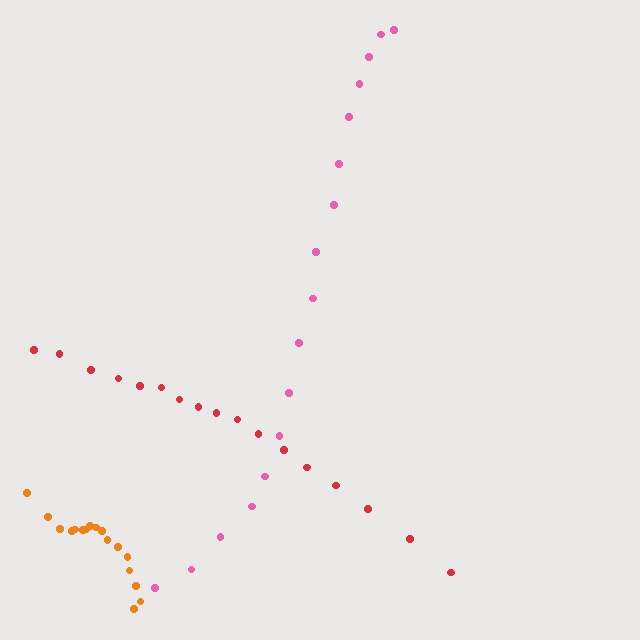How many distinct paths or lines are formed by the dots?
There are 3 distinct paths.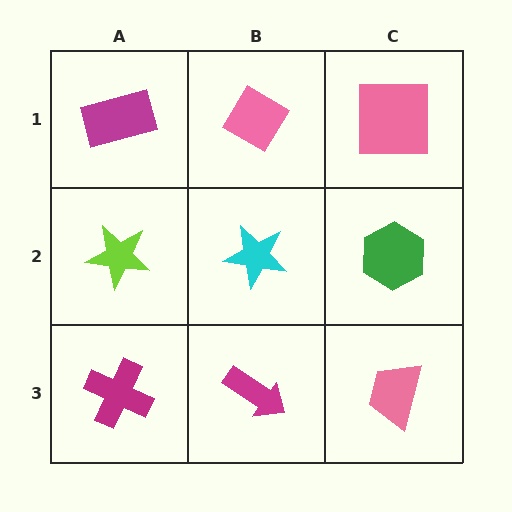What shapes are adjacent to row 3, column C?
A green hexagon (row 2, column C), a magenta arrow (row 3, column B).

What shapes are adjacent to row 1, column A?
A lime star (row 2, column A), a pink diamond (row 1, column B).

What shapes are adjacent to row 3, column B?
A cyan star (row 2, column B), a magenta cross (row 3, column A), a pink trapezoid (row 3, column C).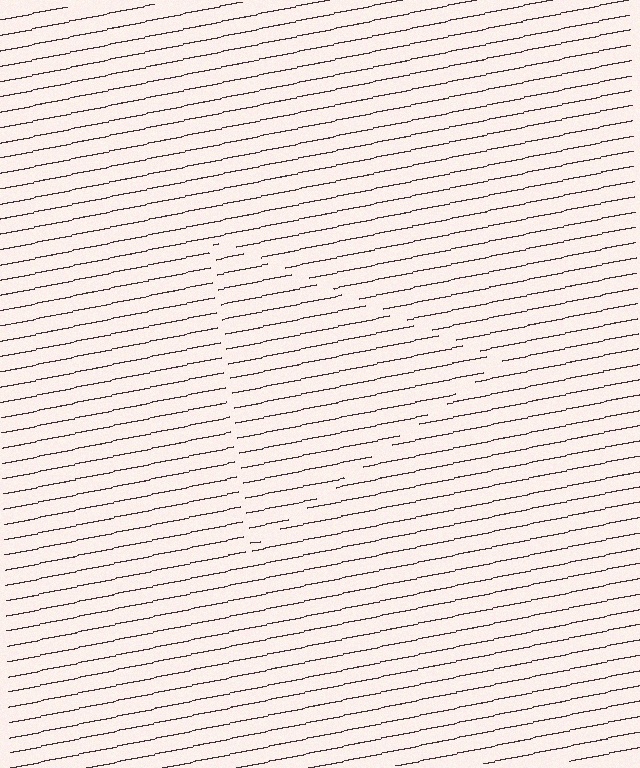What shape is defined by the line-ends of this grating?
An illusory triangle. The interior of the shape contains the same grating, shifted by half a period — the contour is defined by the phase discontinuity where line-ends from the inner and outer gratings abut.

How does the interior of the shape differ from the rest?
The interior of the shape contains the same grating, shifted by half a period — the contour is defined by the phase discontinuity where line-ends from the inner and outer gratings abut.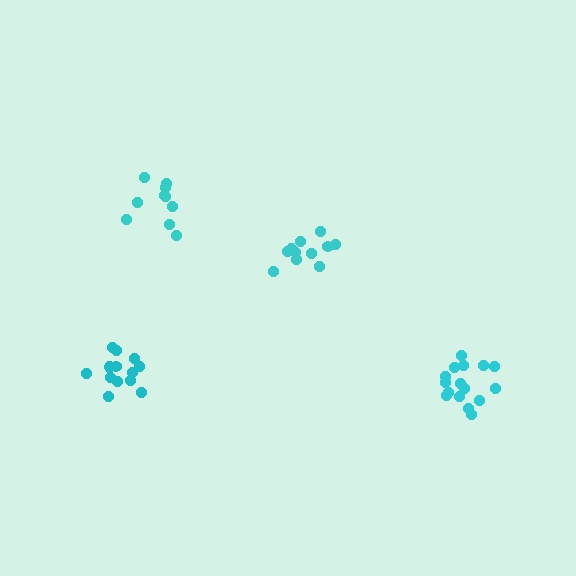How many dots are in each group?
Group 1: 10 dots, Group 2: 11 dots, Group 3: 16 dots, Group 4: 13 dots (50 total).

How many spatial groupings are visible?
There are 4 spatial groupings.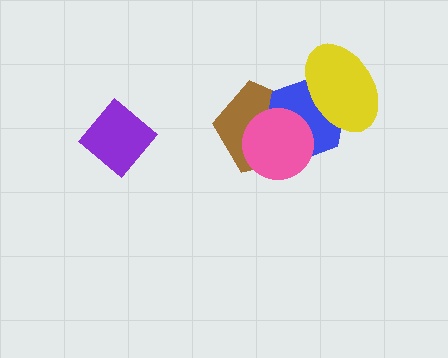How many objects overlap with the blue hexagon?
3 objects overlap with the blue hexagon.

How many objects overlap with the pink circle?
2 objects overlap with the pink circle.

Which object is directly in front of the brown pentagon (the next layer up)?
The blue hexagon is directly in front of the brown pentagon.